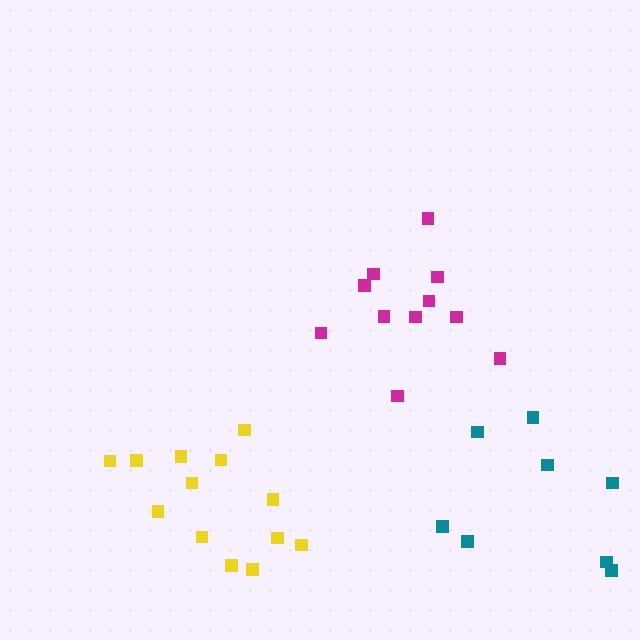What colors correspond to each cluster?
The clusters are colored: magenta, teal, yellow.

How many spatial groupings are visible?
There are 3 spatial groupings.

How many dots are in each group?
Group 1: 11 dots, Group 2: 8 dots, Group 3: 13 dots (32 total).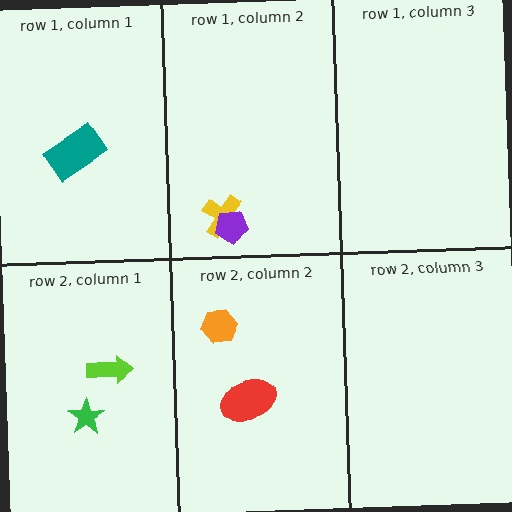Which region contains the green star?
The row 2, column 1 region.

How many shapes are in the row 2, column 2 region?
2.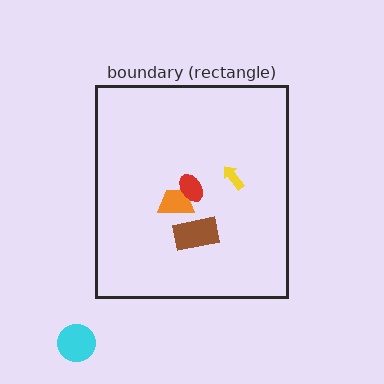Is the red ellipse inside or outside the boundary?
Inside.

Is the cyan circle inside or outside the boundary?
Outside.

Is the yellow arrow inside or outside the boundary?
Inside.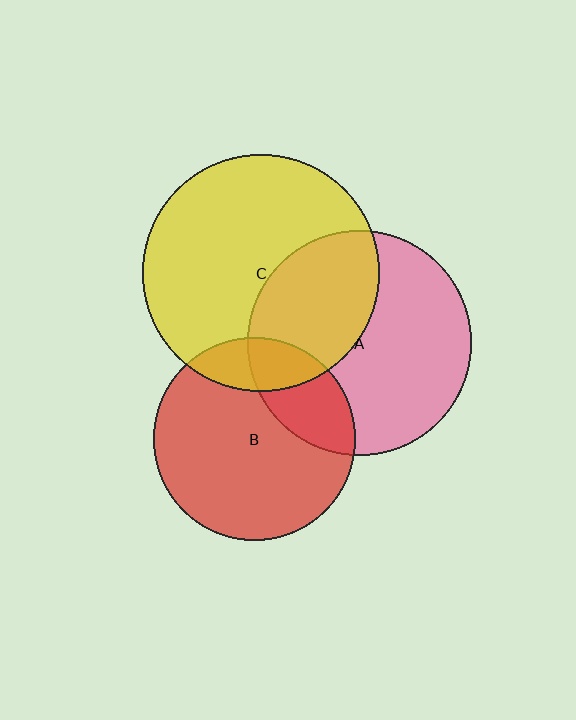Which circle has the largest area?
Circle C (yellow).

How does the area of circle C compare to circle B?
Approximately 1.4 times.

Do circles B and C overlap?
Yes.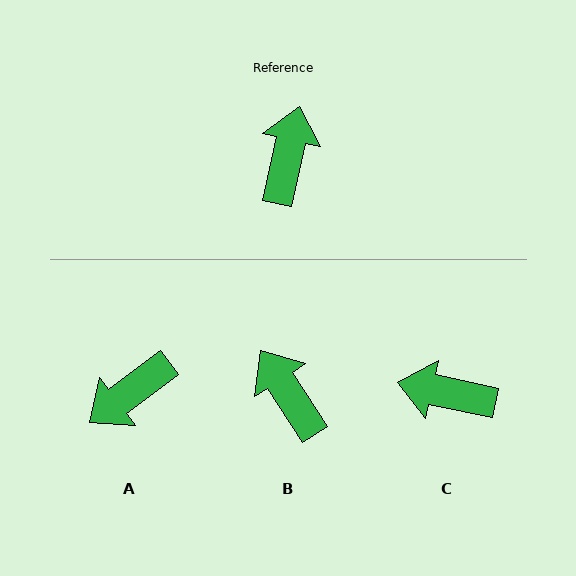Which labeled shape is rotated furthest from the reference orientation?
A, about 140 degrees away.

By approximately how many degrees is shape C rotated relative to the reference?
Approximately 91 degrees counter-clockwise.